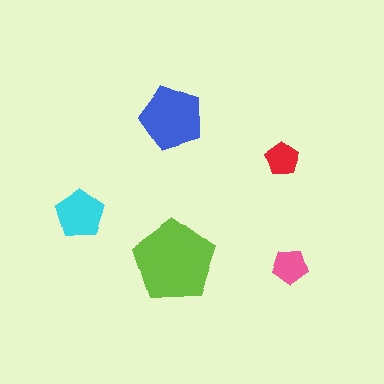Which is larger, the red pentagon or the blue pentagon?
The blue one.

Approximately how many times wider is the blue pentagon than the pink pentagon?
About 2 times wider.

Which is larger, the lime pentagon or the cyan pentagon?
The lime one.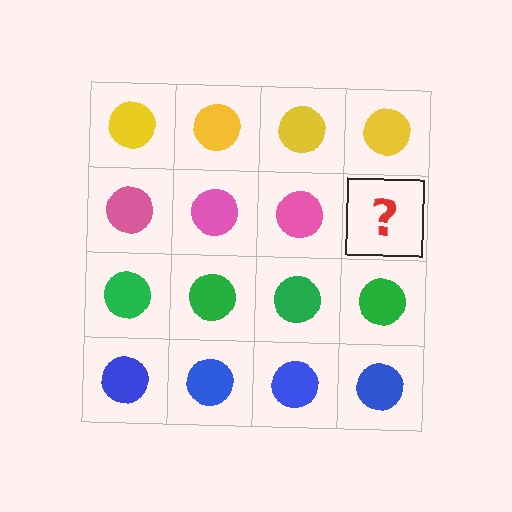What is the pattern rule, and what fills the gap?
The rule is that each row has a consistent color. The gap should be filled with a pink circle.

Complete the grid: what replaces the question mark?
The question mark should be replaced with a pink circle.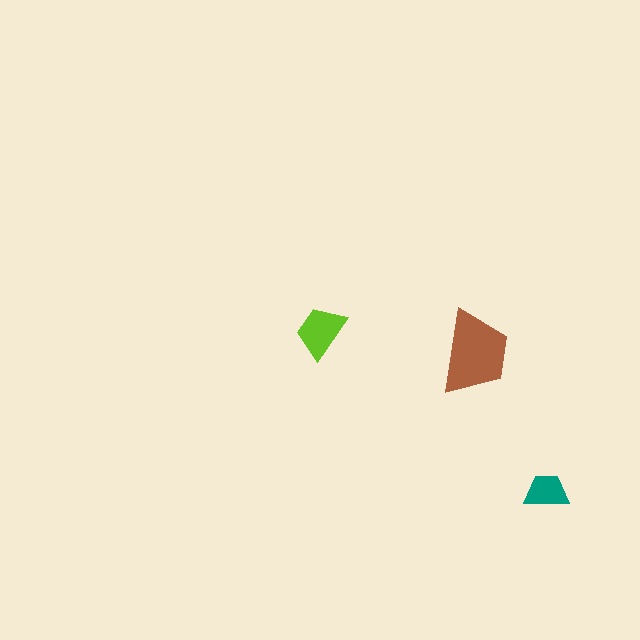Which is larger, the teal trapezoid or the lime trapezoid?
The lime one.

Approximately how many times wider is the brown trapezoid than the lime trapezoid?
About 1.5 times wider.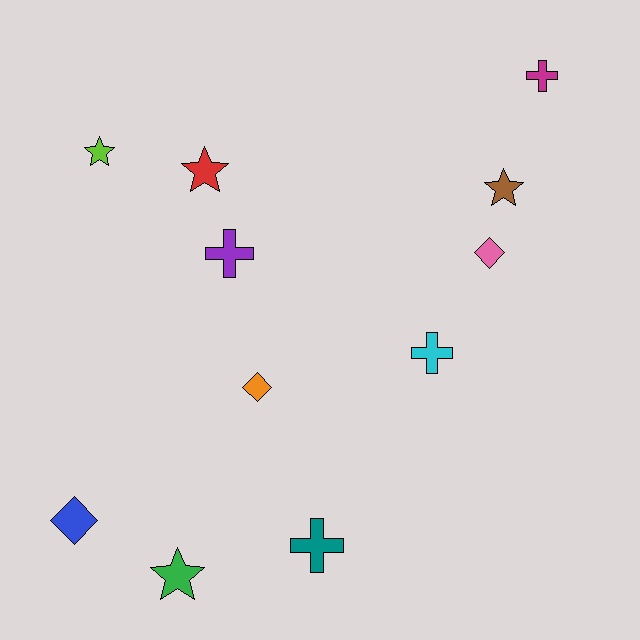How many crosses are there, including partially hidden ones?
There are 4 crosses.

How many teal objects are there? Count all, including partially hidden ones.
There is 1 teal object.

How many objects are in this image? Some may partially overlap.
There are 11 objects.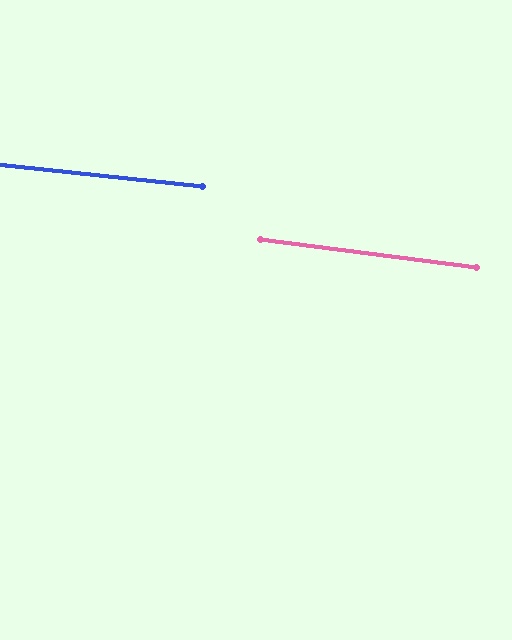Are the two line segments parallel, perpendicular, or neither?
Parallel — their directions differ by only 1.4°.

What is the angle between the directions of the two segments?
Approximately 1 degree.